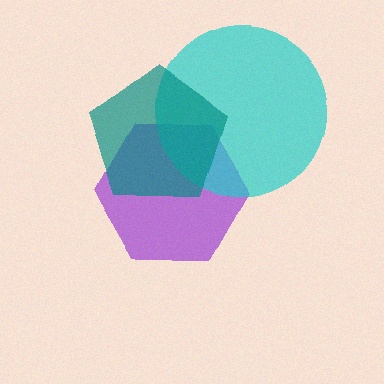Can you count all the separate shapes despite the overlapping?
Yes, there are 3 separate shapes.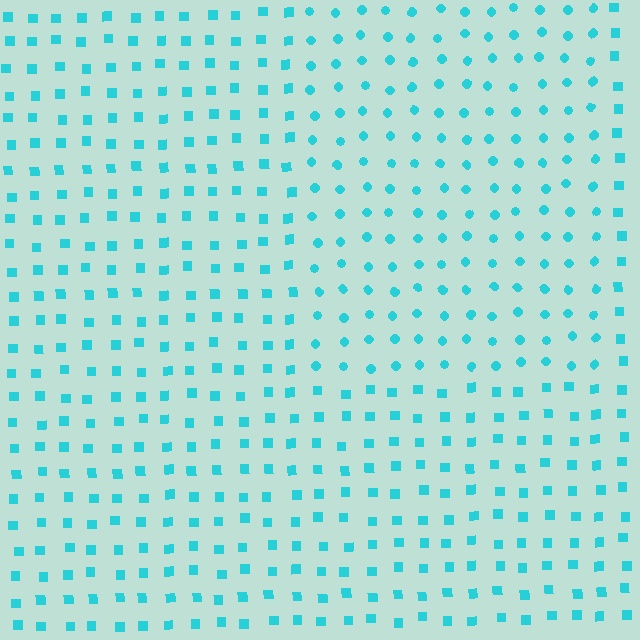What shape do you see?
I see a rectangle.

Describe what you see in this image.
The image is filled with small cyan elements arranged in a uniform grid. A rectangle-shaped region contains circles, while the surrounding area contains squares. The boundary is defined purely by the change in element shape.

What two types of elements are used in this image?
The image uses circles inside the rectangle region and squares outside it.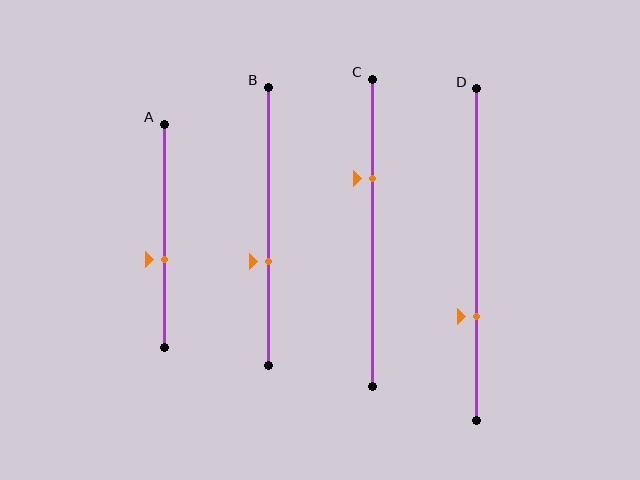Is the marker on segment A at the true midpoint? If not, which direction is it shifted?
No, the marker on segment A is shifted downward by about 11% of the segment length.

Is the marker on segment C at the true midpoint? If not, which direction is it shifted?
No, the marker on segment C is shifted upward by about 18% of the segment length.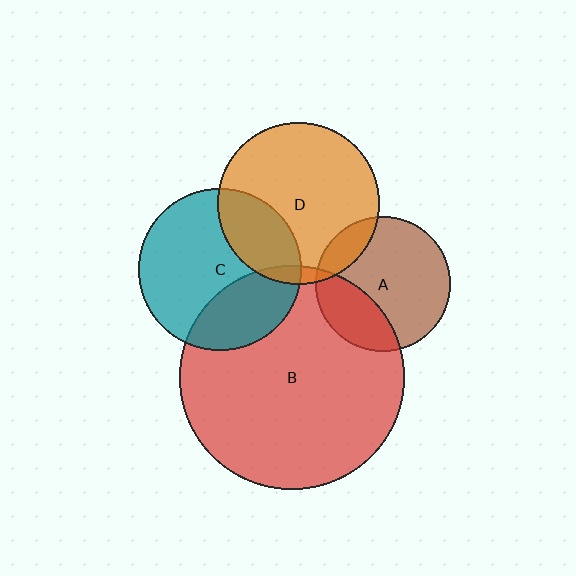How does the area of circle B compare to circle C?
Approximately 1.9 times.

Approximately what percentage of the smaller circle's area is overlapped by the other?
Approximately 15%.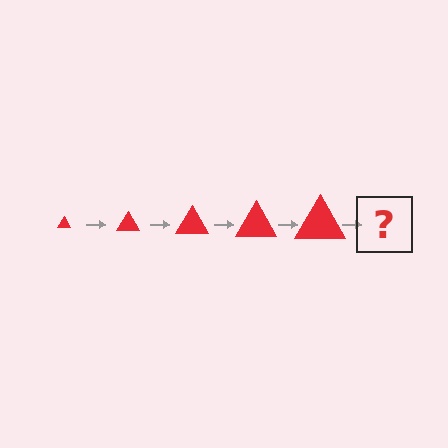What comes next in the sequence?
The next element should be a red triangle, larger than the previous one.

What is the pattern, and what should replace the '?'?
The pattern is that the triangle gets progressively larger each step. The '?' should be a red triangle, larger than the previous one.